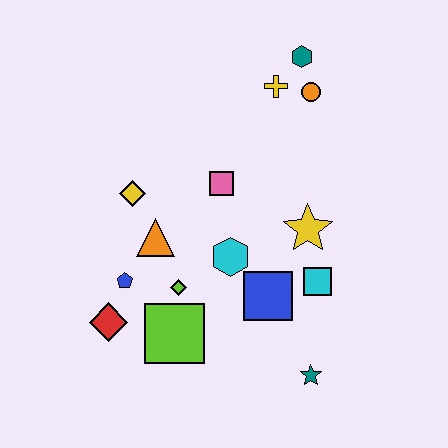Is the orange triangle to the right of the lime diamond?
No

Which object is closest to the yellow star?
The cyan square is closest to the yellow star.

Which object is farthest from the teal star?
The teal hexagon is farthest from the teal star.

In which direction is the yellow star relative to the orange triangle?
The yellow star is to the right of the orange triangle.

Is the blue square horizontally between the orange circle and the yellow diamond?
Yes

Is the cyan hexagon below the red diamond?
No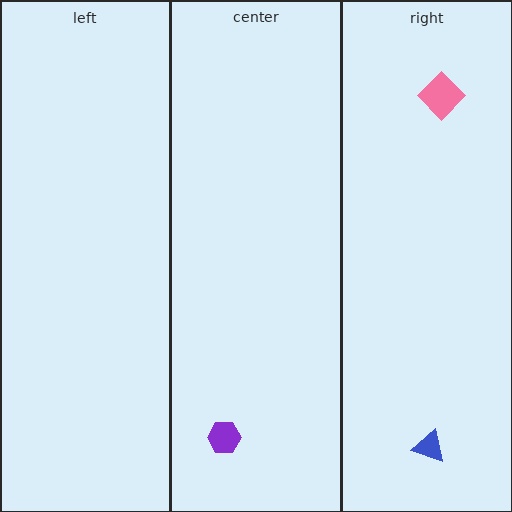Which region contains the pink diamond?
The right region.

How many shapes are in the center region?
1.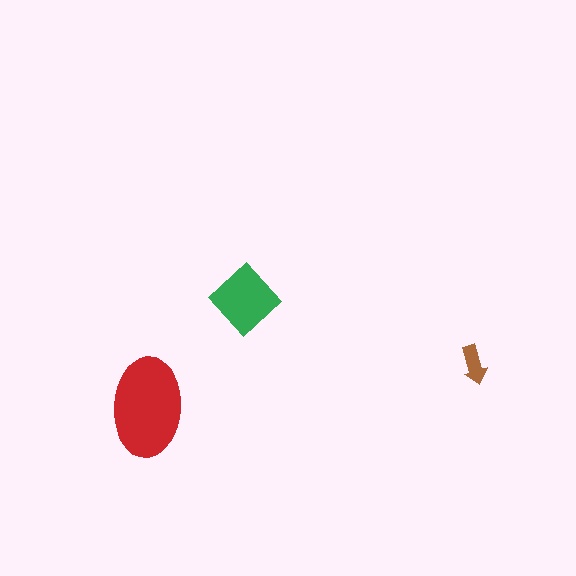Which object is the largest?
The red ellipse.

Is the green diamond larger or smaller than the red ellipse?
Smaller.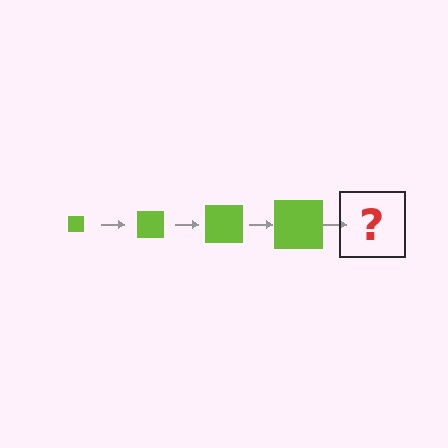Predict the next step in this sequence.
The next step is a lime square, larger than the previous one.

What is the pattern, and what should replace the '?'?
The pattern is that the square gets progressively larger each step. The '?' should be a lime square, larger than the previous one.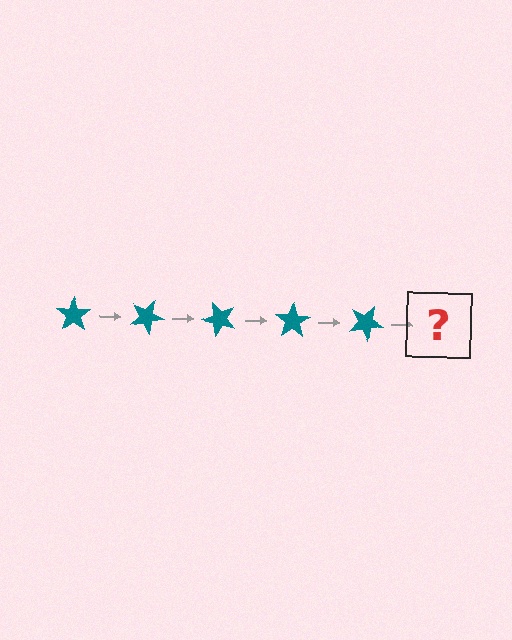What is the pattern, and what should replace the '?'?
The pattern is that the star rotates 25 degrees each step. The '?' should be a teal star rotated 125 degrees.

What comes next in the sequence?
The next element should be a teal star rotated 125 degrees.